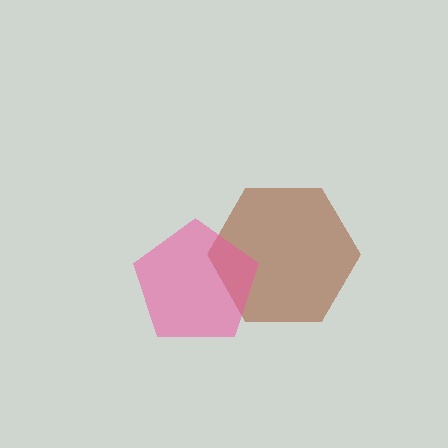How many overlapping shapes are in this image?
There are 2 overlapping shapes in the image.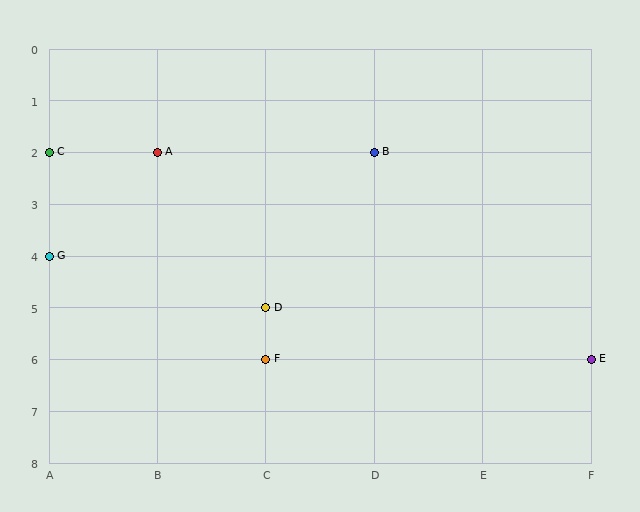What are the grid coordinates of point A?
Point A is at grid coordinates (B, 2).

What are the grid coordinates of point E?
Point E is at grid coordinates (F, 6).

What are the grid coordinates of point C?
Point C is at grid coordinates (A, 2).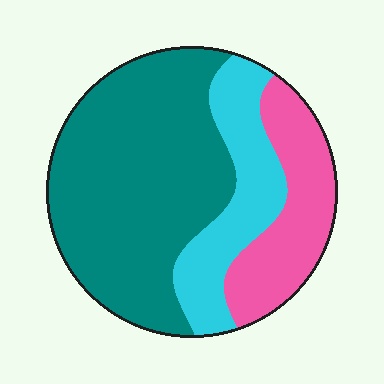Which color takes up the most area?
Teal, at roughly 55%.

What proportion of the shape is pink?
Pink takes up less than a quarter of the shape.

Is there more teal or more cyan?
Teal.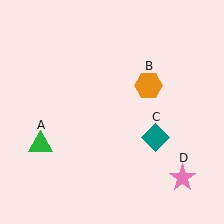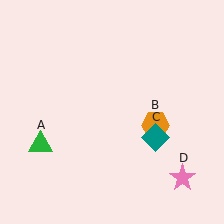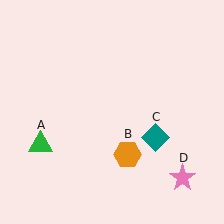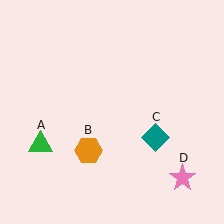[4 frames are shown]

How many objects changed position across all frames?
1 object changed position: orange hexagon (object B).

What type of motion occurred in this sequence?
The orange hexagon (object B) rotated clockwise around the center of the scene.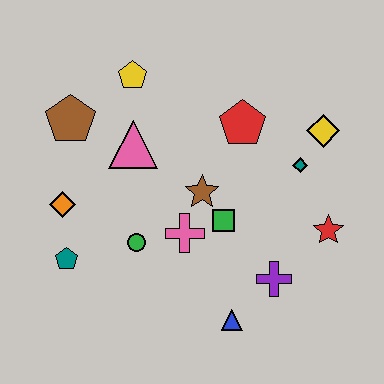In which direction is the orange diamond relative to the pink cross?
The orange diamond is to the left of the pink cross.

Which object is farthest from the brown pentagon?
The red star is farthest from the brown pentagon.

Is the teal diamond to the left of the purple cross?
No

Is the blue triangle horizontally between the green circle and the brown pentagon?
No